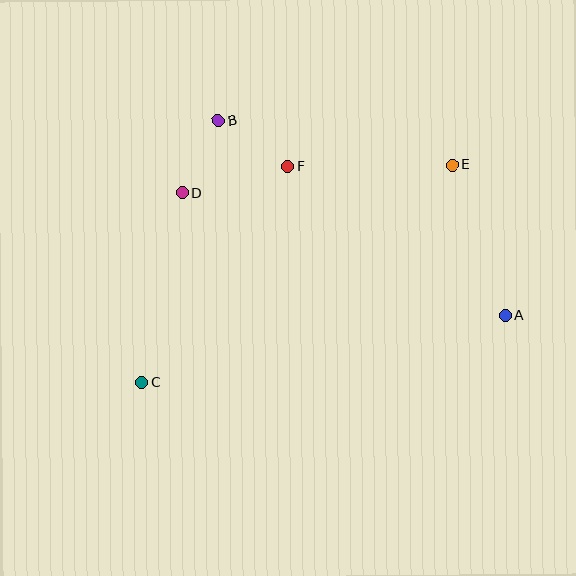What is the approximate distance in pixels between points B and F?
The distance between B and F is approximately 83 pixels.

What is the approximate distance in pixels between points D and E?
The distance between D and E is approximately 271 pixels.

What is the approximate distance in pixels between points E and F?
The distance between E and F is approximately 164 pixels.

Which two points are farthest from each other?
Points C and E are farthest from each other.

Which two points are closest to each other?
Points B and D are closest to each other.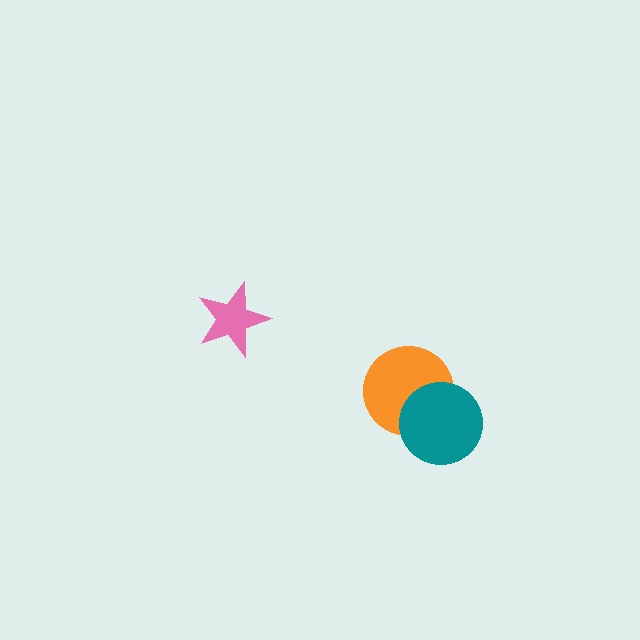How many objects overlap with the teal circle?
1 object overlaps with the teal circle.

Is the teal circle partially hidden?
No, no other shape covers it.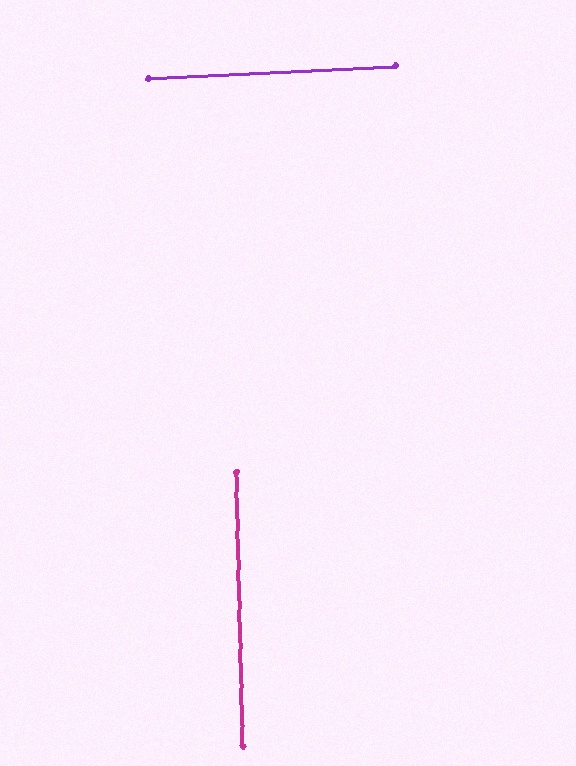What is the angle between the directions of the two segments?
Approximately 88 degrees.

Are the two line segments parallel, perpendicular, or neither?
Perpendicular — they meet at approximately 88°.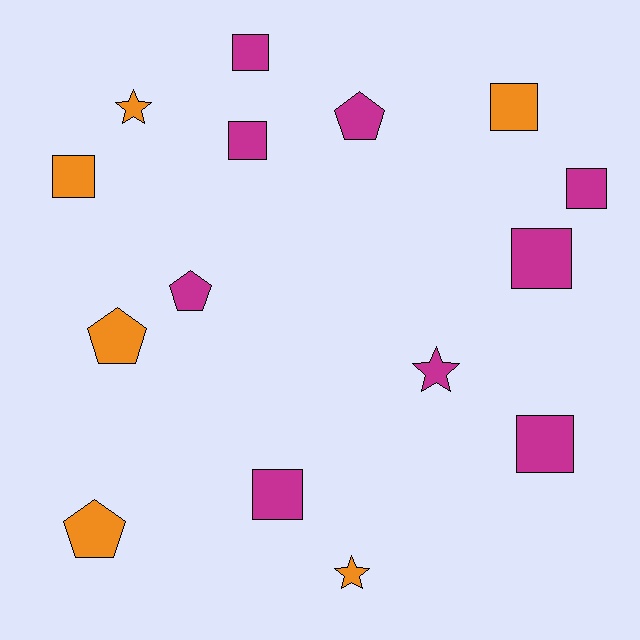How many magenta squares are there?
There are 6 magenta squares.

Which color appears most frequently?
Magenta, with 9 objects.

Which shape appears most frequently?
Square, with 8 objects.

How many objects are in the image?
There are 15 objects.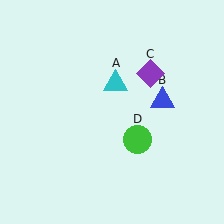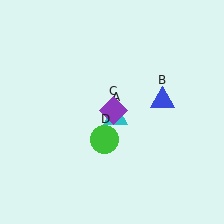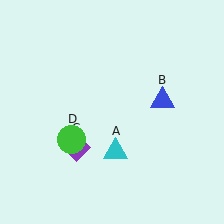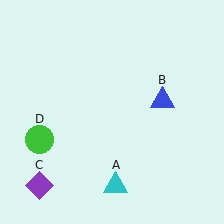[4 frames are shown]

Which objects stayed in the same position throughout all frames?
Blue triangle (object B) remained stationary.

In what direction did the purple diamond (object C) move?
The purple diamond (object C) moved down and to the left.